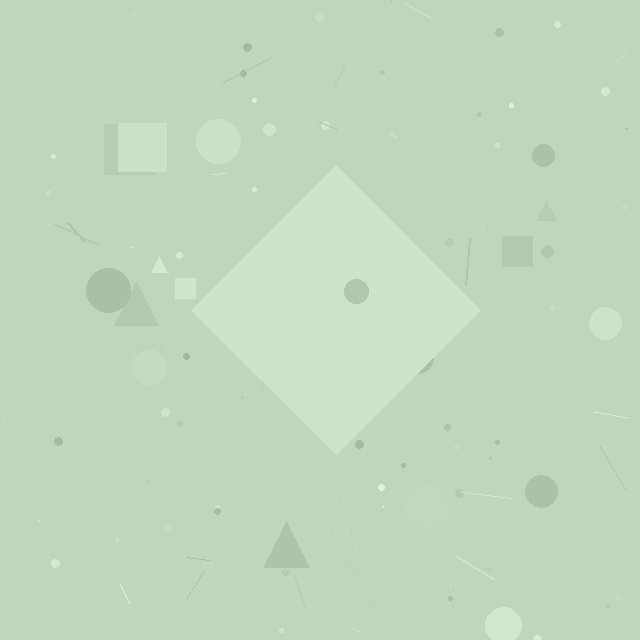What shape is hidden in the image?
A diamond is hidden in the image.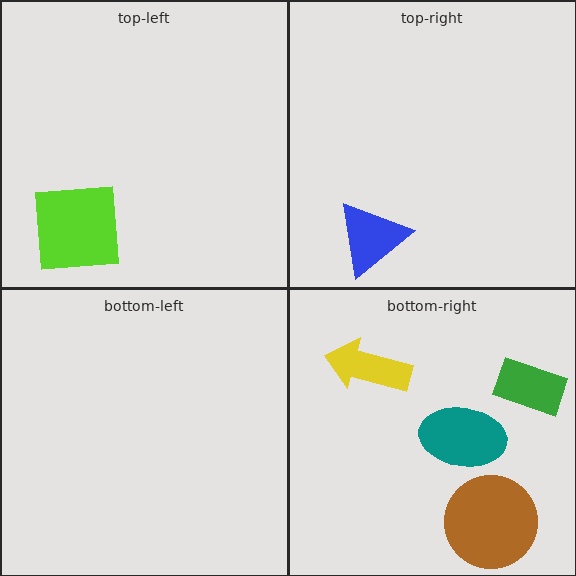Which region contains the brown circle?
The bottom-right region.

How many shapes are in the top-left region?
1.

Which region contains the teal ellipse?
The bottom-right region.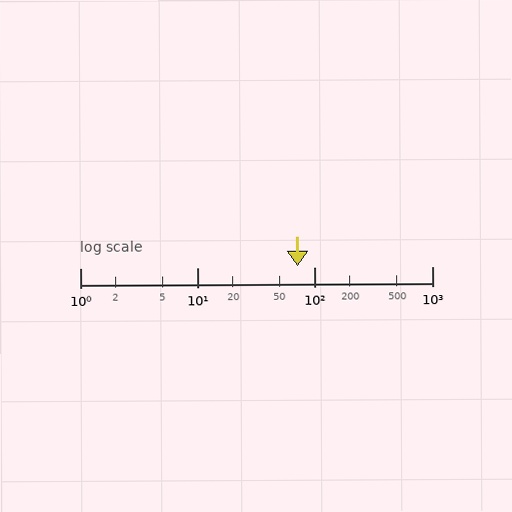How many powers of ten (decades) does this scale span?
The scale spans 3 decades, from 1 to 1000.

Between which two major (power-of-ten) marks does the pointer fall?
The pointer is between 10 and 100.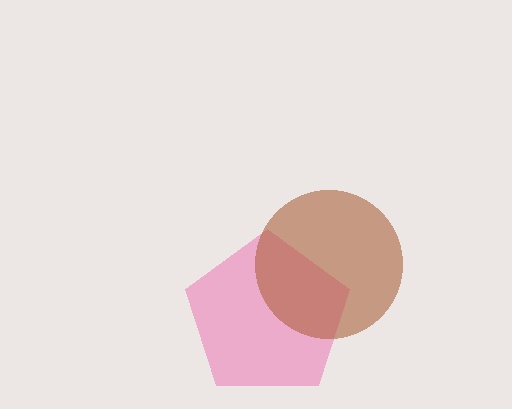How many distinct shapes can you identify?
There are 2 distinct shapes: a pink pentagon, a brown circle.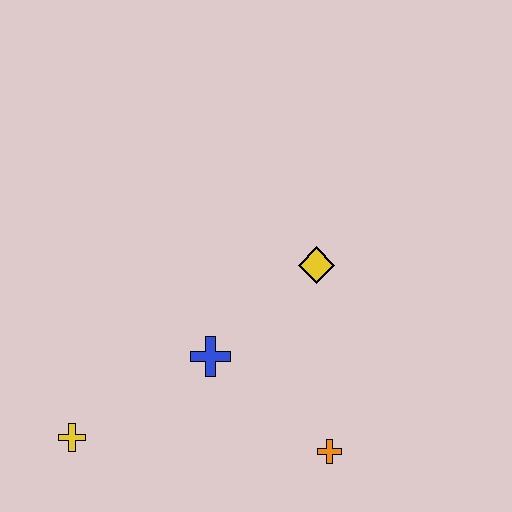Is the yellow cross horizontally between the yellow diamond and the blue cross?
No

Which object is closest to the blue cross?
The yellow diamond is closest to the blue cross.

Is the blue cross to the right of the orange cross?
No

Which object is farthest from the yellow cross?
The yellow diamond is farthest from the yellow cross.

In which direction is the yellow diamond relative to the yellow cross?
The yellow diamond is to the right of the yellow cross.